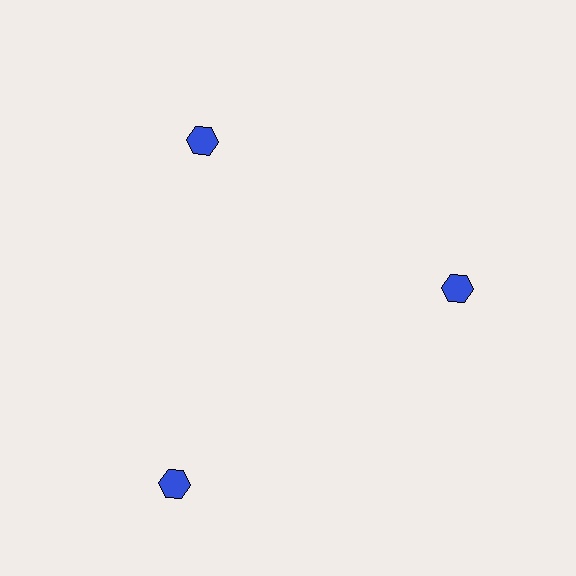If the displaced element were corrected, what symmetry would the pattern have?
It would have 3-fold rotational symmetry — the pattern would map onto itself every 120 degrees.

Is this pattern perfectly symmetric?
No. The 3 blue hexagons are arranged in a ring, but one element near the 7 o'clock position is pushed outward from the center, breaking the 3-fold rotational symmetry.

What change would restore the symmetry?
The symmetry would be restored by moving it inward, back onto the ring so that all 3 hexagons sit at equal angles and equal distance from the center.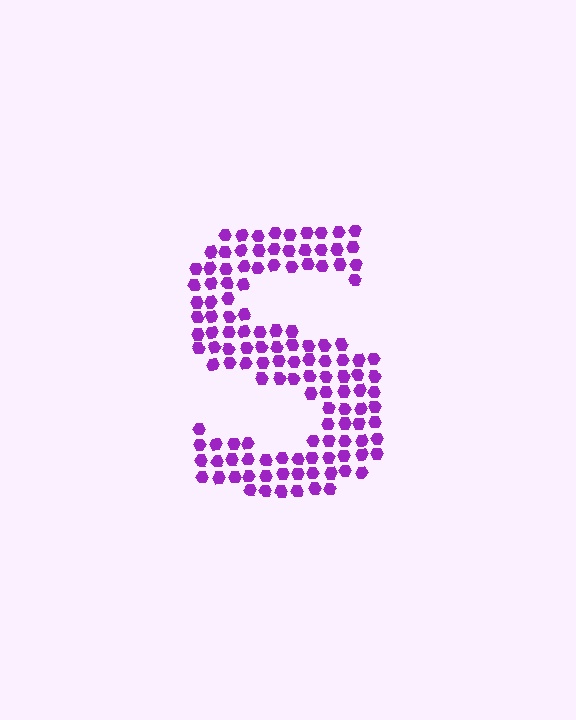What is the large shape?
The large shape is the letter S.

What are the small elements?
The small elements are hexagons.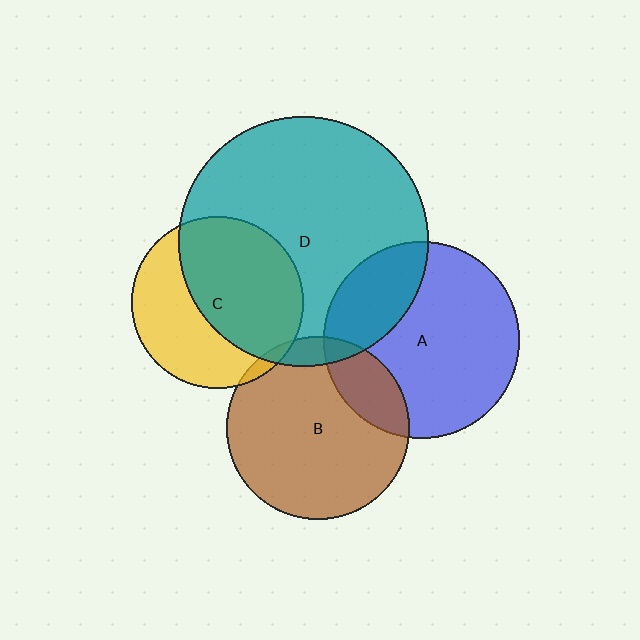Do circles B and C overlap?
Yes.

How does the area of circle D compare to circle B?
Approximately 1.9 times.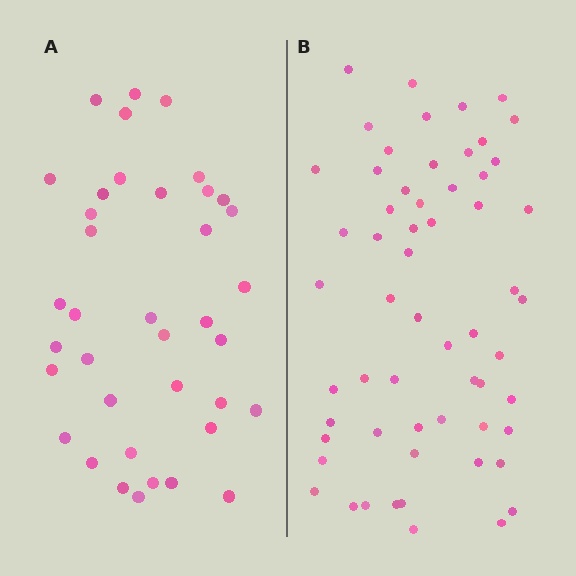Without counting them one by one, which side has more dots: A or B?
Region B (the right region) has more dots.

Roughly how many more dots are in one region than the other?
Region B has approximately 20 more dots than region A.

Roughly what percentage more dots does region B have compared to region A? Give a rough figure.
About 55% more.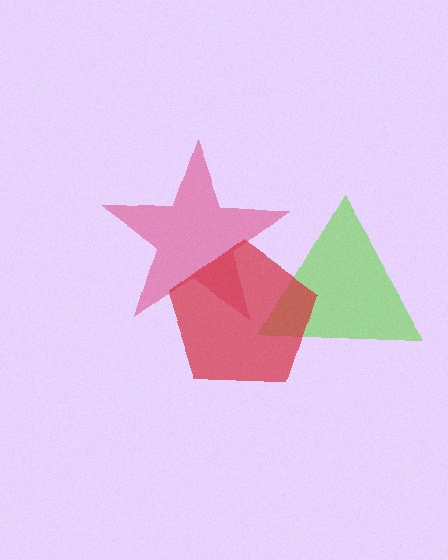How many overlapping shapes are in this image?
There are 3 overlapping shapes in the image.